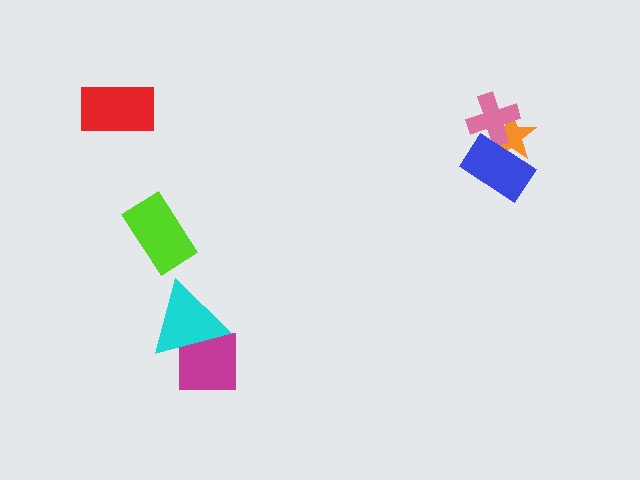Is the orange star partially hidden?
Yes, it is partially covered by another shape.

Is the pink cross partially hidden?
Yes, it is partially covered by another shape.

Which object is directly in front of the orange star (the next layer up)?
The pink cross is directly in front of the orange star.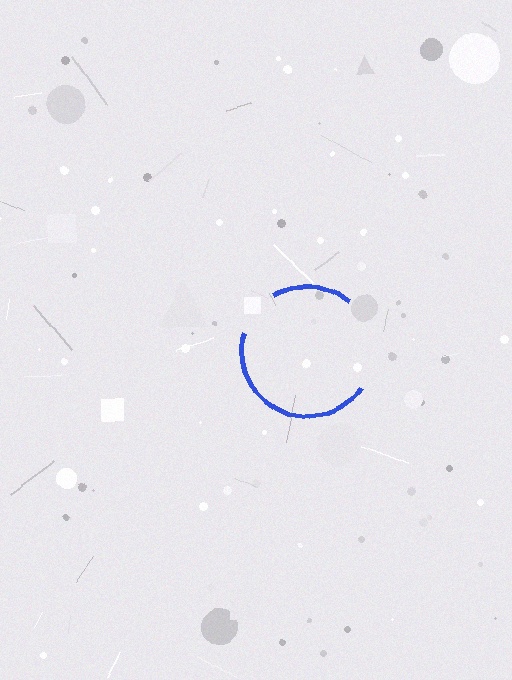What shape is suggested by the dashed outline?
The dashed outline suggests a circle.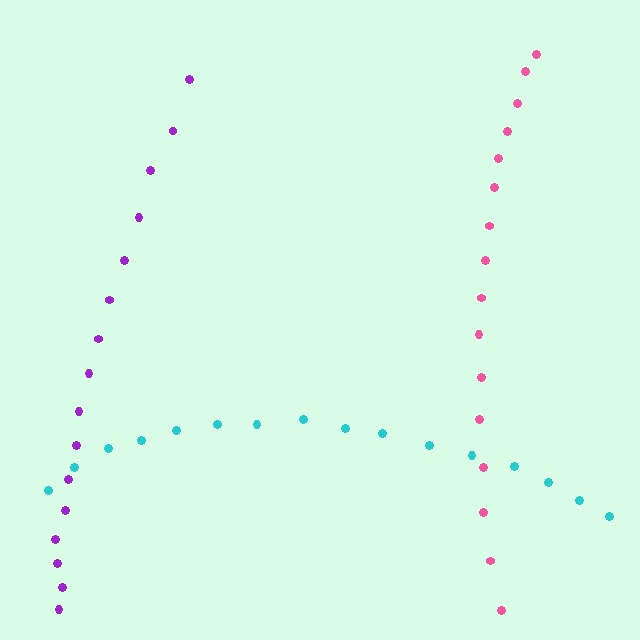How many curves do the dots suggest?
There are 3 distinct paths.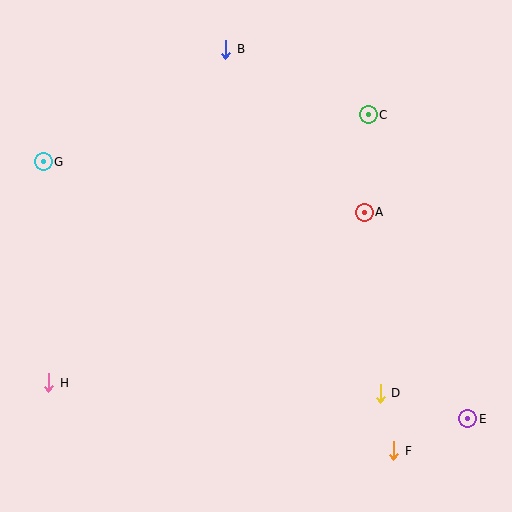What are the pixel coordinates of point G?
Point G is at (43, 162).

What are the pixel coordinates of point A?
Point A is at (364, 213).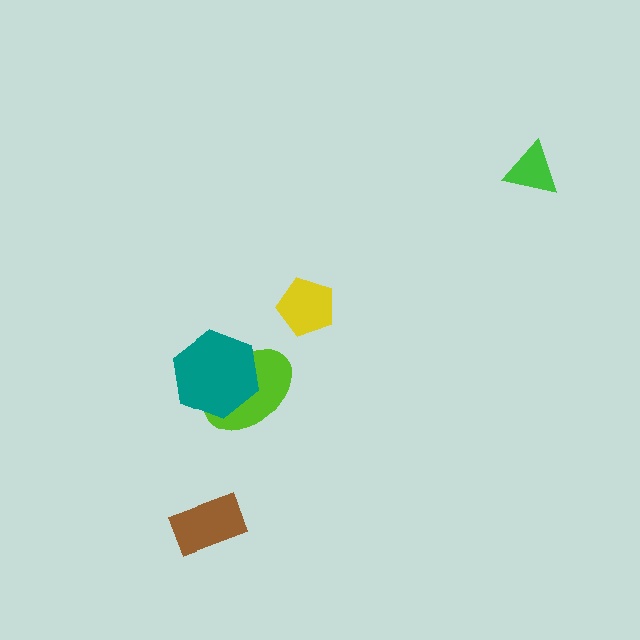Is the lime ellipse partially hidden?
Yes, it is partially covered by another shape.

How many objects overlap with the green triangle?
0 objects overlap with the green triangle.